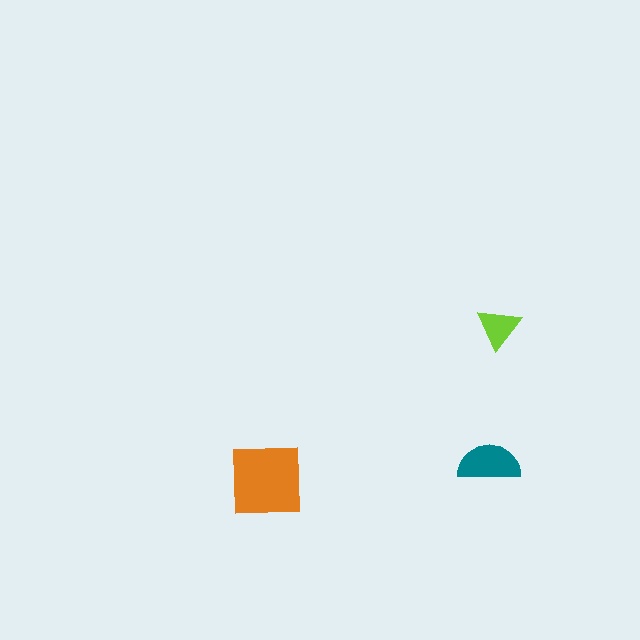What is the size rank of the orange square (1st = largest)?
1st.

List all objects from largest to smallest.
The orange square, the teal semicircle, the lime triangle.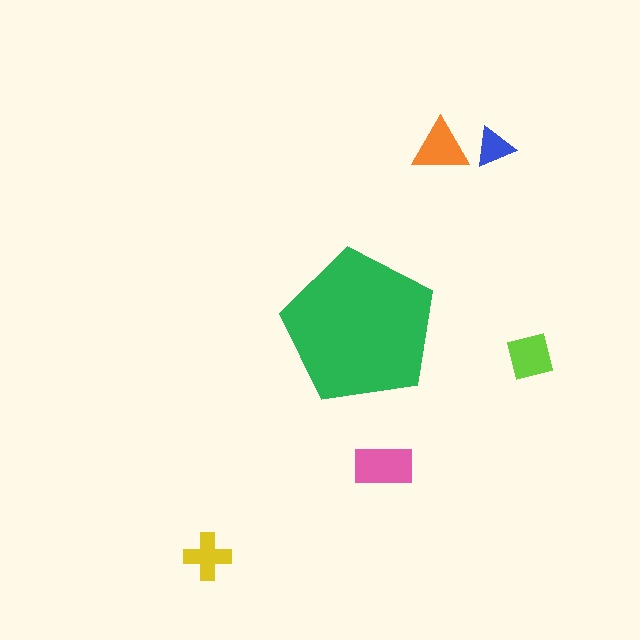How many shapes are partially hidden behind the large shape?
0 shapes are partially hidden.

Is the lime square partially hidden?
No, the lime square is fully visible.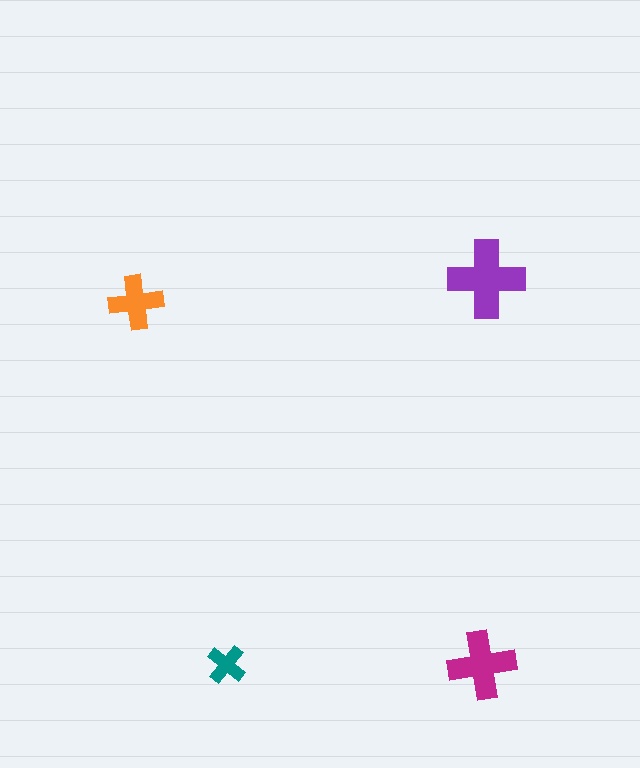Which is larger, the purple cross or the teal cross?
The purple one.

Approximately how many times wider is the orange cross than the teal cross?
About 1.5 times wider.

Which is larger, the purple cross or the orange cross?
The purple one.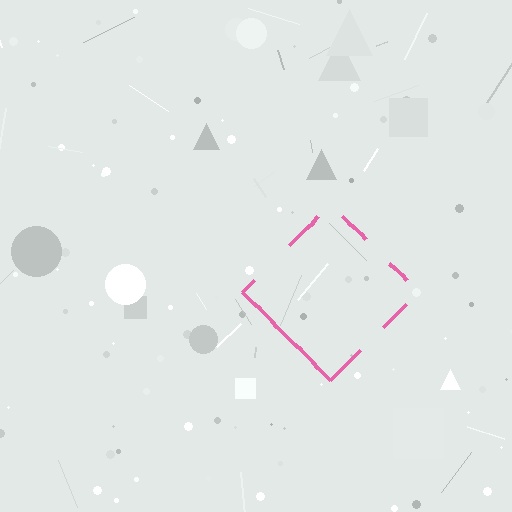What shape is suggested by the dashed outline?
The dashed outline suggests a diamond.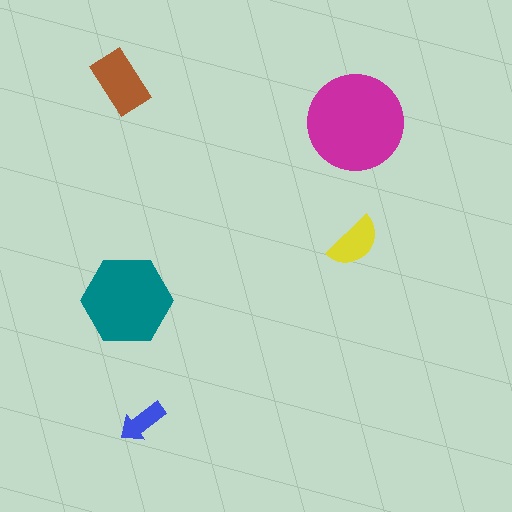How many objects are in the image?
There are 5 objects in the image.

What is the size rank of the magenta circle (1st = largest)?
1st.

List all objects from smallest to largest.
The blue arrow, the yellow semicircle, the brown rectangle, the teal hexagon, the magenta circle.